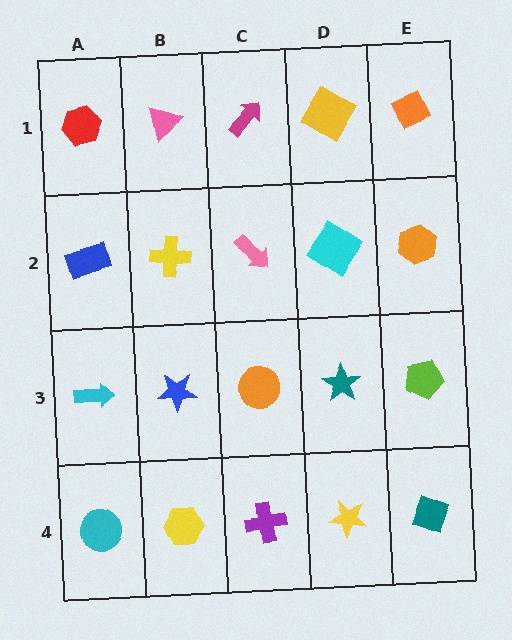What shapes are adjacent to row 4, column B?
A blue star (row 3, column B), a cyan circle (row 4, column A), a purple cross (row 4, column C).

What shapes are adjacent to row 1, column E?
An orange hexagon (row 2, column E), a yellow diamond (row 1, column D).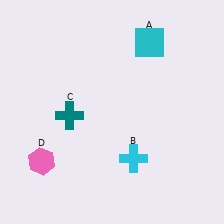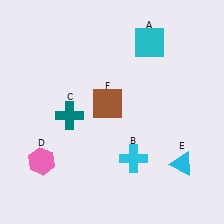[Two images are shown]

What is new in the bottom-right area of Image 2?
A cyan triangle (E) was added in the bottom-right area of Image 2.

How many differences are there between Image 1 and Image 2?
There are 2 differences between the two images.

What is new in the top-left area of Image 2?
A brown square (F) was added in the top-left area of Image 2.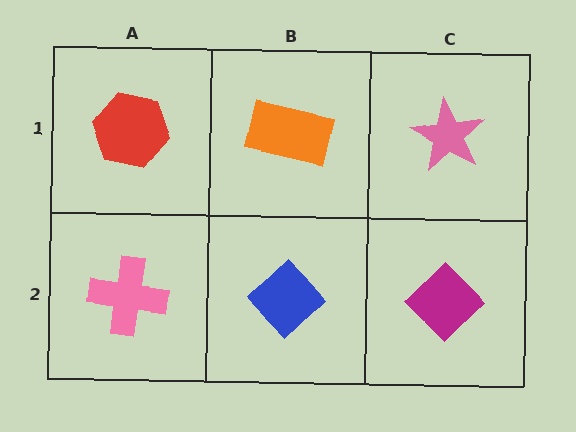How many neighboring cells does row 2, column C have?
2.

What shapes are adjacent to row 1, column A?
A pink cross (row 2, column A), an orange rectangle (row 1, column B).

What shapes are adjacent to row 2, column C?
A pink star (row 1, column C), a blue diamond (row 2, column B).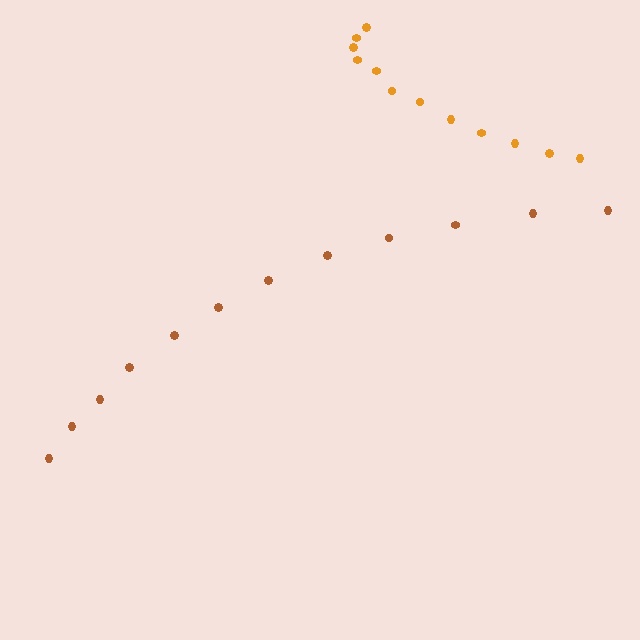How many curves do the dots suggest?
There are 2 distinct paths.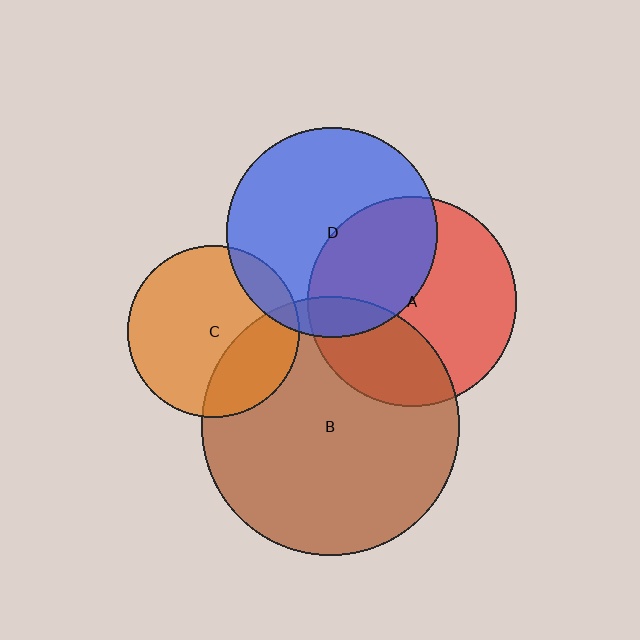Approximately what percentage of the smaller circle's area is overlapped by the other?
Approximately 30%.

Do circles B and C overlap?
Yes.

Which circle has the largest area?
Circle B (brown).